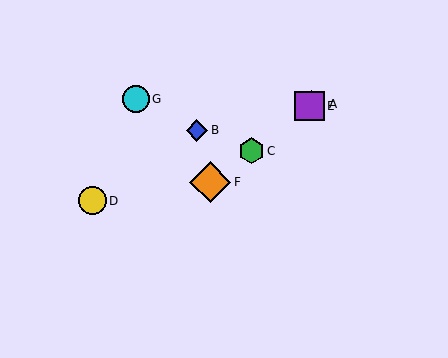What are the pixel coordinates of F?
Object F is at (210, 182).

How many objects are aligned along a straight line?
4 objects (A, C, E, F) are aligned along a straight line.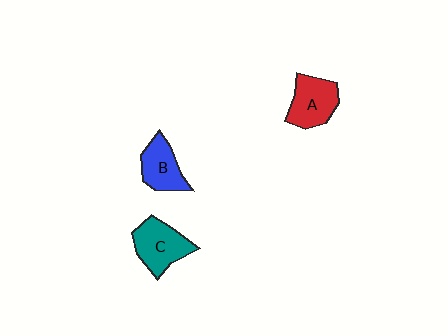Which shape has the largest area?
Shape C (teal).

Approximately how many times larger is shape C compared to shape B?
Approximately 1.2 times.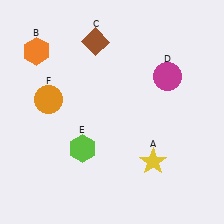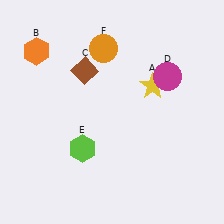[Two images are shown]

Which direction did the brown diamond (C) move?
The brown diamond (C) moved down.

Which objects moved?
The objects that moved are: the yellow star (A), the brown diamond (C), the orange circle (F).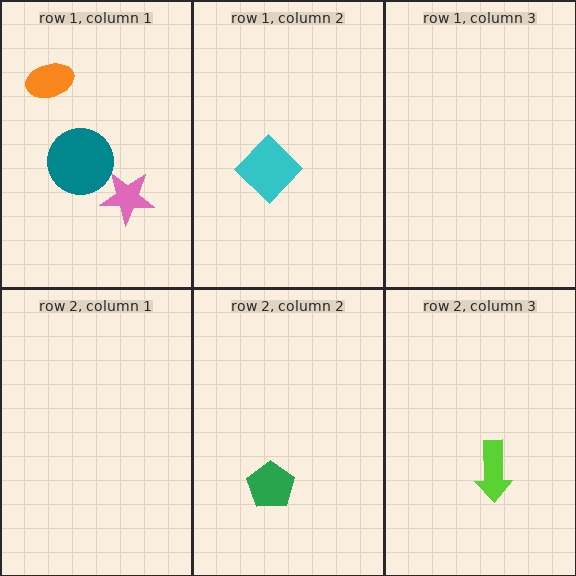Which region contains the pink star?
The row 1, column 1 region.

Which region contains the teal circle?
The row 1, column 1 region.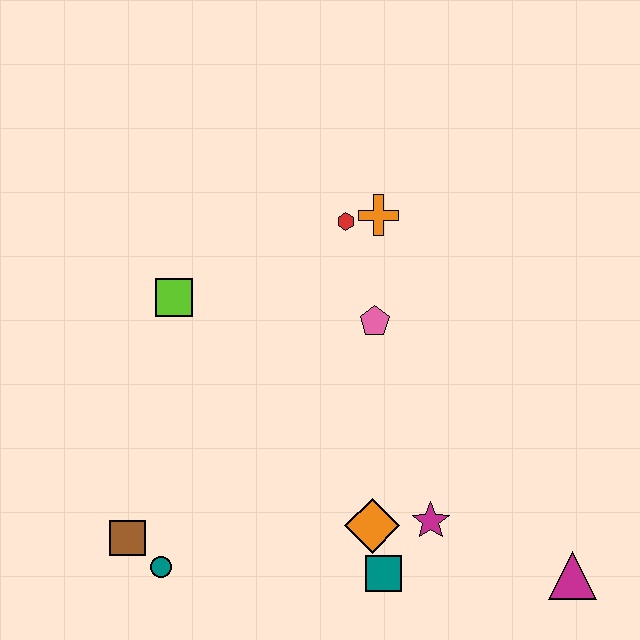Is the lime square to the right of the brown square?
Yes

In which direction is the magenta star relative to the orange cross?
The magenta star is below the orange cross.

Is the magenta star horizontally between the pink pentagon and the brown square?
No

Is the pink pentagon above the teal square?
Yes